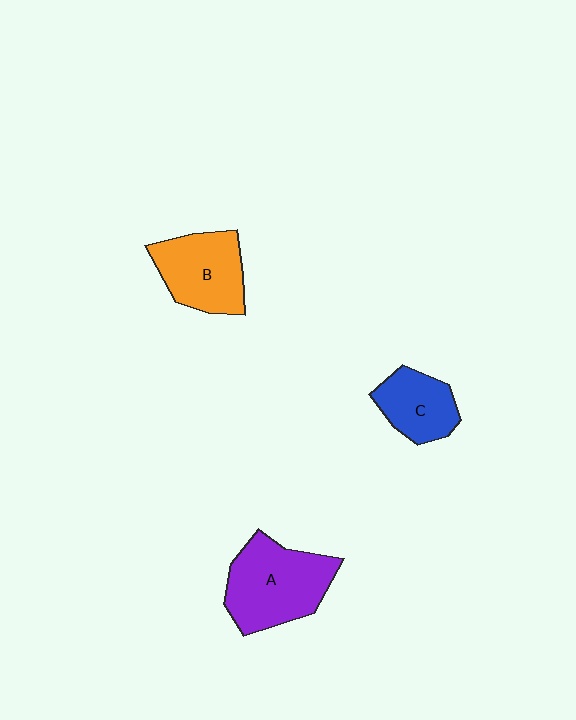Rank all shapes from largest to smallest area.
From largest to smallest: A (purple), B (orange), C (blue).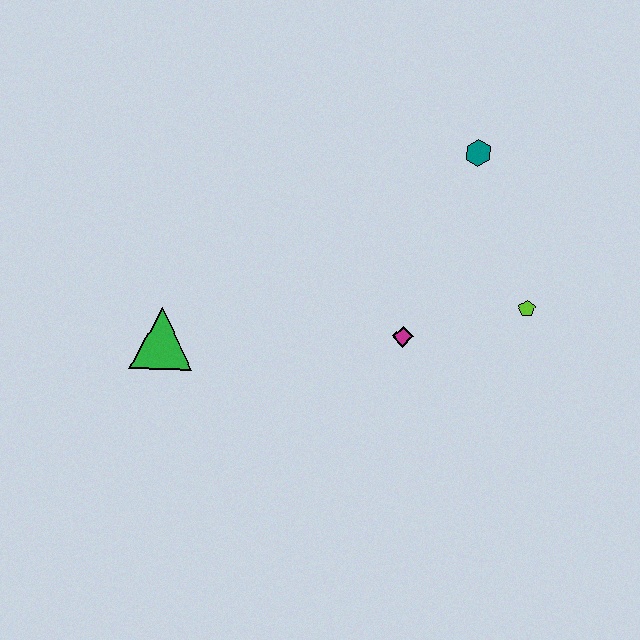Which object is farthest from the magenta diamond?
The green triangle is farthest from the magenta diamond.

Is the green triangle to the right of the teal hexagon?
No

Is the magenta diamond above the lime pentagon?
No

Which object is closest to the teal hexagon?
The lime pentagon is closest to the teal hexagon.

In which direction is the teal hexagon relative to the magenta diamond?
The teal hexagon is above the magenta diamond.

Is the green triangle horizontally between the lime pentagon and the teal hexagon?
No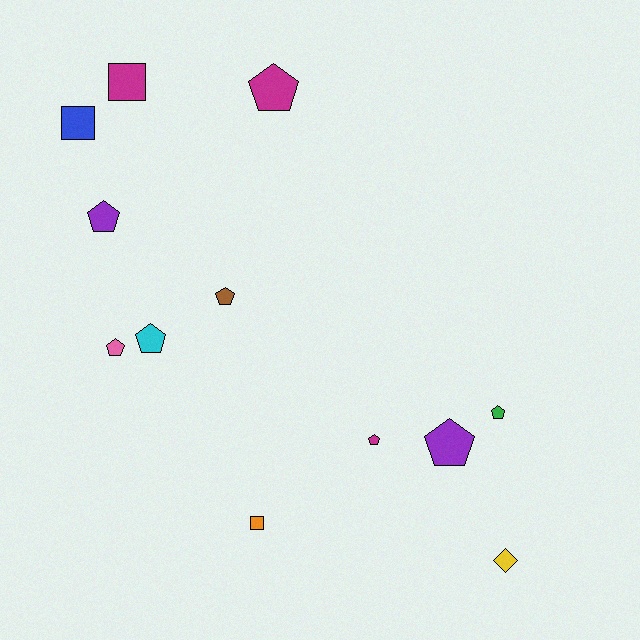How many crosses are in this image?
There are no crosses.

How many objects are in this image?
There are 12 objects.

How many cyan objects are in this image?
There is 1 cyan object.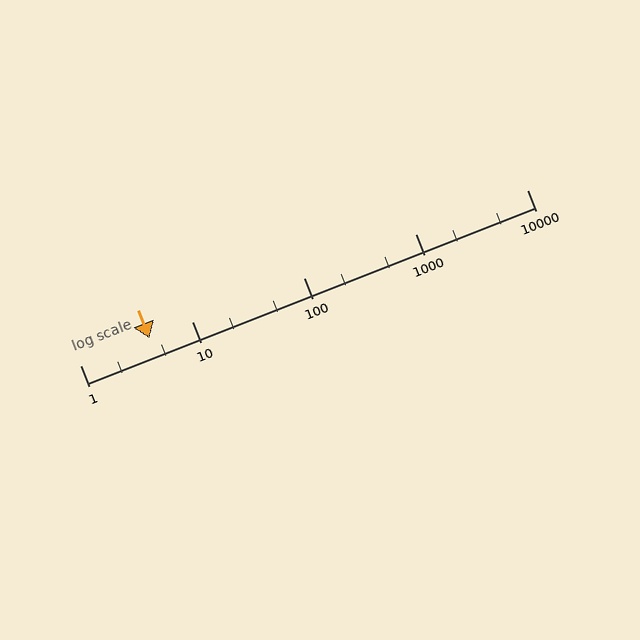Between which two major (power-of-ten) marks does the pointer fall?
The pointer is between 1 and 10.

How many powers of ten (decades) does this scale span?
The scale spans 4 decades, from 1 to 10000.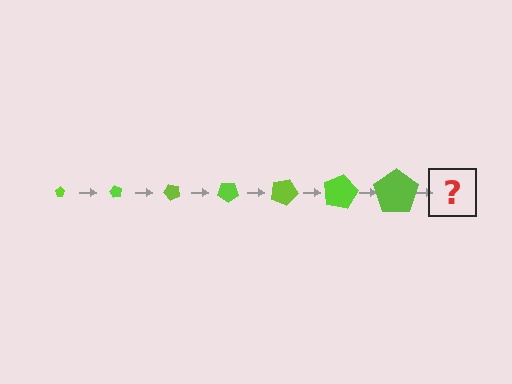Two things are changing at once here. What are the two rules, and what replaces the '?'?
The two rules are that the pentagon grows larger each step and it rotates 60 degrees each step. The '?' should be a pentagon, larger than the previous one and rotated 420 degrees from the start.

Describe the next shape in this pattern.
It should be a pentagon, larger than the previous one and rotated 420 degrees from the start.